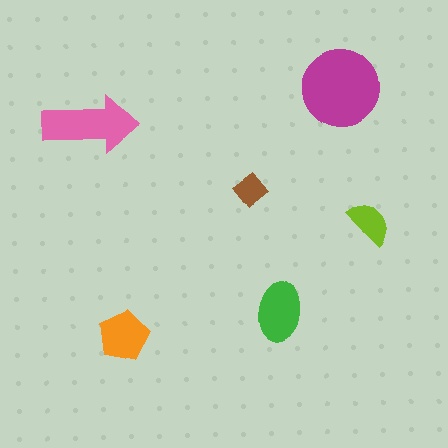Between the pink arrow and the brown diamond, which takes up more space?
The pink arrow.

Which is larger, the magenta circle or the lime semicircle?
The magenta circle.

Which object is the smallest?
The brown diamond.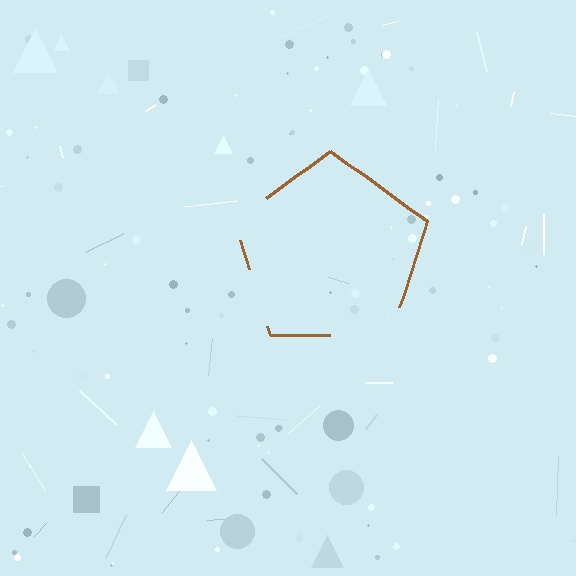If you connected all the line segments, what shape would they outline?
They would outline a pentagon.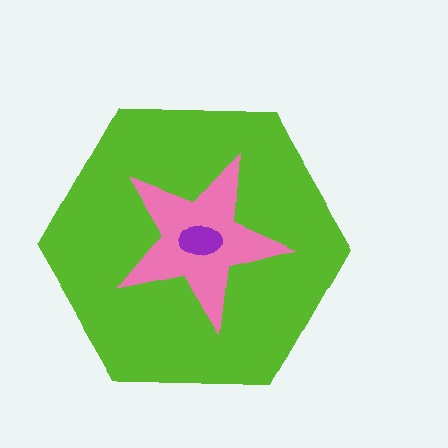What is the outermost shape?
The lime hexagon.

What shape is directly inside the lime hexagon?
The pink star.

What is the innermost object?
The purple ellipse.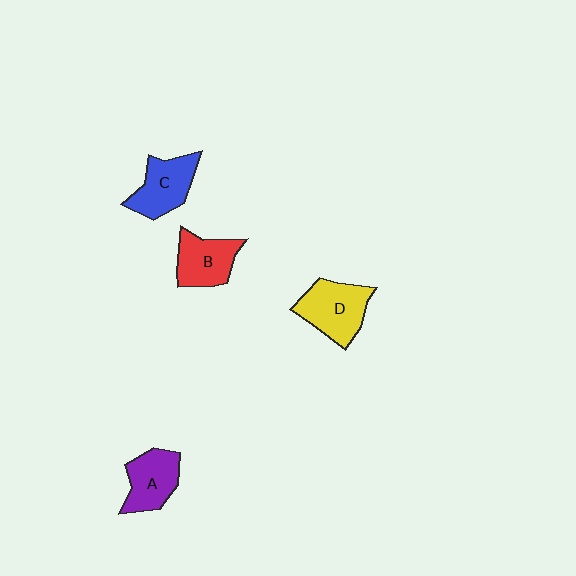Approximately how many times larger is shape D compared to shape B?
Approximately 1.2 times.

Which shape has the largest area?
Shape D (yellow).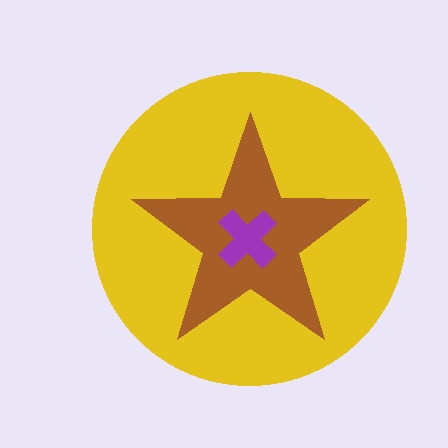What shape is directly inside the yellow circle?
The brown star.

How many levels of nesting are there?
3.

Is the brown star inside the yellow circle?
Yes.